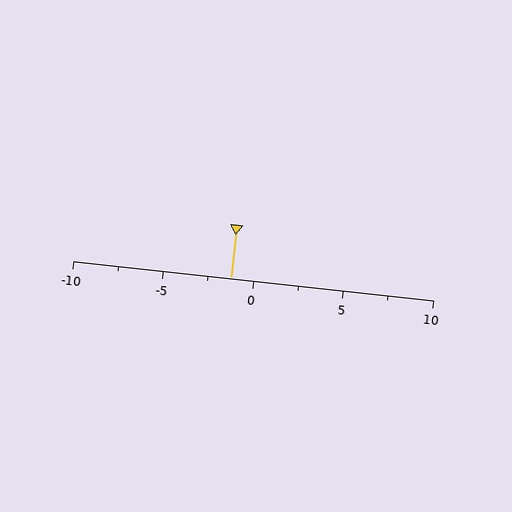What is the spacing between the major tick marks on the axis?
The major ticks are spaced 5 apart.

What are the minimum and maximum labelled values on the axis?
The axis runs from -10 to 10.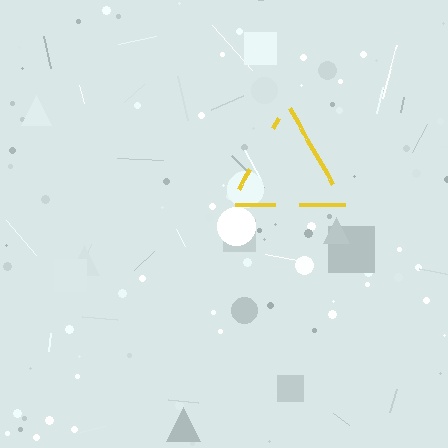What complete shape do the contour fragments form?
The contour fragments form a triangle.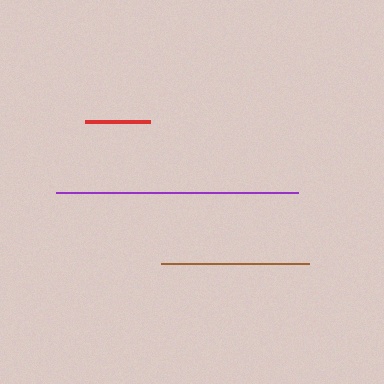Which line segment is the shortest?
The red line is the shortest at approximately 64 pixels.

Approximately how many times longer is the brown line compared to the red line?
The brown line is approximately 2.3 times the length of the red line.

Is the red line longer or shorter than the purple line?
The purple line is longer than the red line.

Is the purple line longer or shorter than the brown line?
The purple line is longer than the brown line.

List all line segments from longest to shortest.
From longest to shortest: purple, brown, red.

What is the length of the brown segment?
The brown segment is approximately 148 pixels long.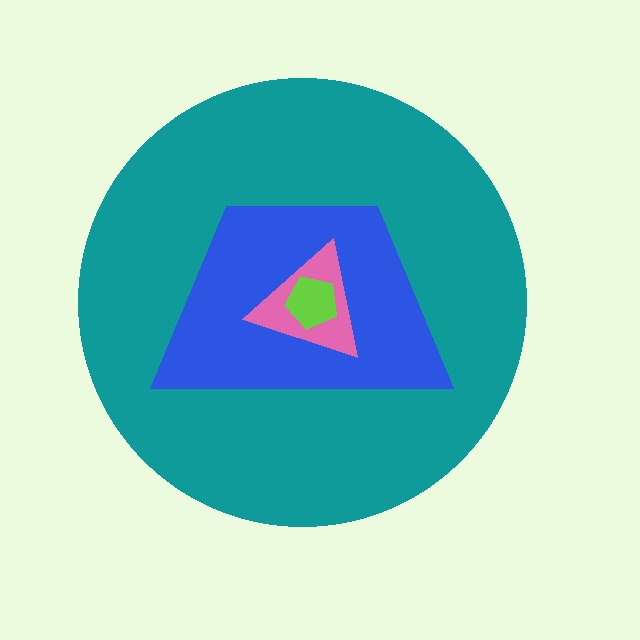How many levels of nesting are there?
4.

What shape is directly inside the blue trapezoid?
The pink triangle.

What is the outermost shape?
The teal circle.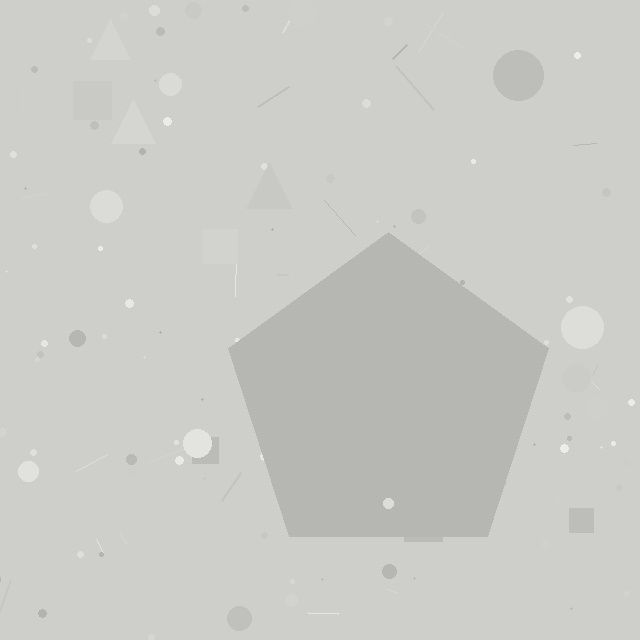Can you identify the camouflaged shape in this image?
The camouflaged shape is a pentagon.